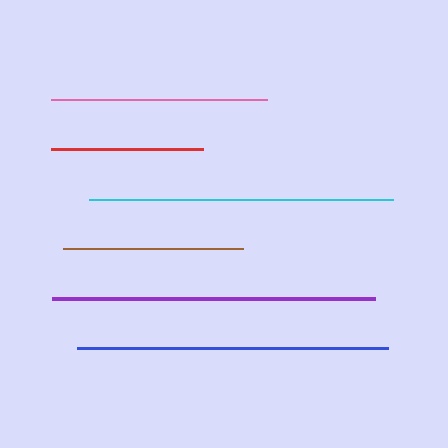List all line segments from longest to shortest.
From longest to shortest: purple, blue, cyan, pink, brown, red.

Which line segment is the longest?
The purple line is the longest at approximately 323 pixels.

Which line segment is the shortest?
The red line is the shortest at approximately 152 pixels.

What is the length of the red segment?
The red segment is approximately 152 pixels long.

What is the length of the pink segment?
The pink segment is approximately 216 pixels long.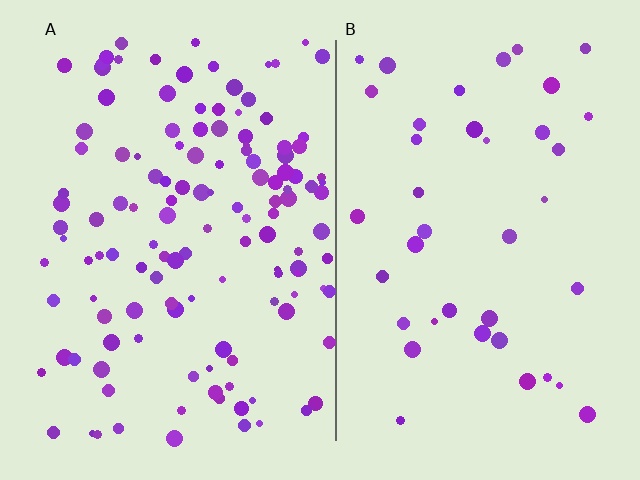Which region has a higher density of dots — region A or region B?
A (the left).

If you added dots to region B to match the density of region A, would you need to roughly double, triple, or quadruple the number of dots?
Approximately triple.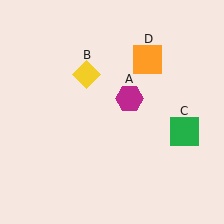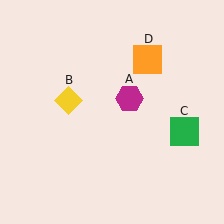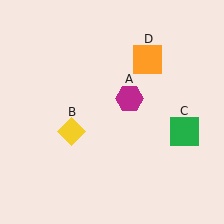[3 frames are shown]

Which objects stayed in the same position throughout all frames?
Magenta hexagon (object A) and green square (object C) and orange square (object D) remained stationary.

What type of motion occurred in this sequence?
The yellow diamond (object B) rotated counterclockwise around the center of the scene.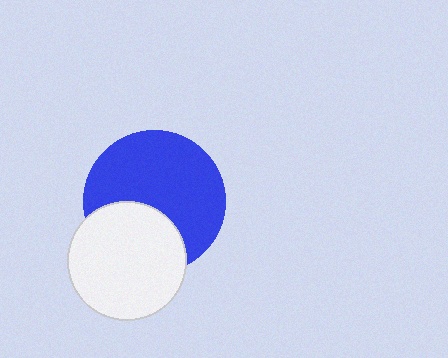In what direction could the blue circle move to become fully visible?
The blue circle could move up. That would shift it out from behind the white circle entirely.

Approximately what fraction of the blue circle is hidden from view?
Roughly 33% of the blue circle is hidden behind the white circle.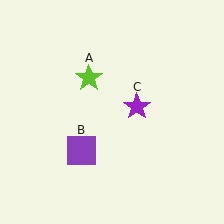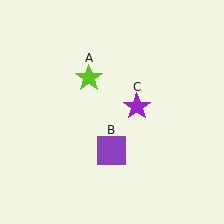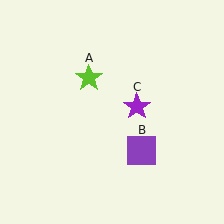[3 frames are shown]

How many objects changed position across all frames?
1 object changed position: purple square (object B).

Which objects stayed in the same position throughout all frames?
Lime star (object A) and purple star (object C) remained stationary.